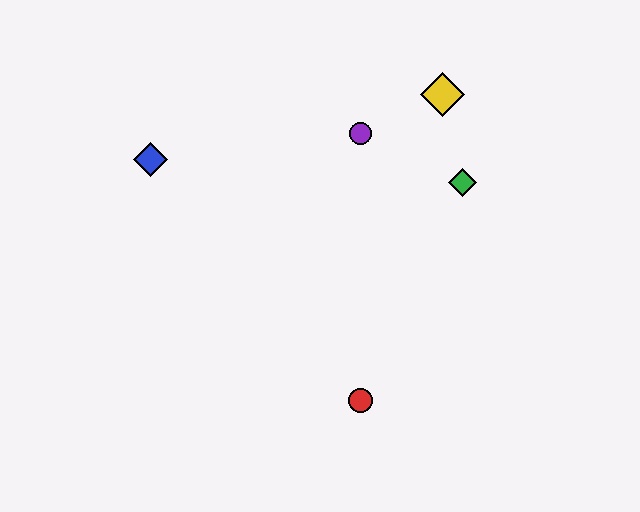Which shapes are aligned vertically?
The red circle, the purple circle are aligned vertically.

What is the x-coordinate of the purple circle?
The purple circle is at x≈361.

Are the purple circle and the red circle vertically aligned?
Yes, both are at x≈361.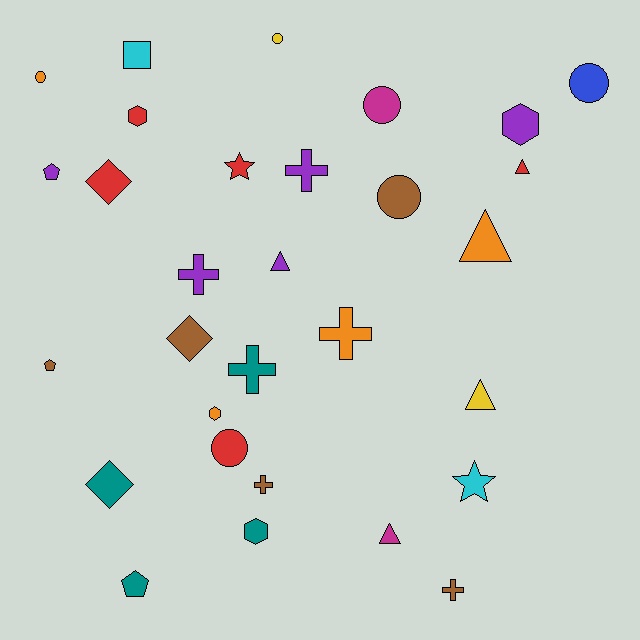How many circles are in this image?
There are 6 circles.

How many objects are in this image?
There are 30 objects.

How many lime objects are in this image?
There are no lime objects.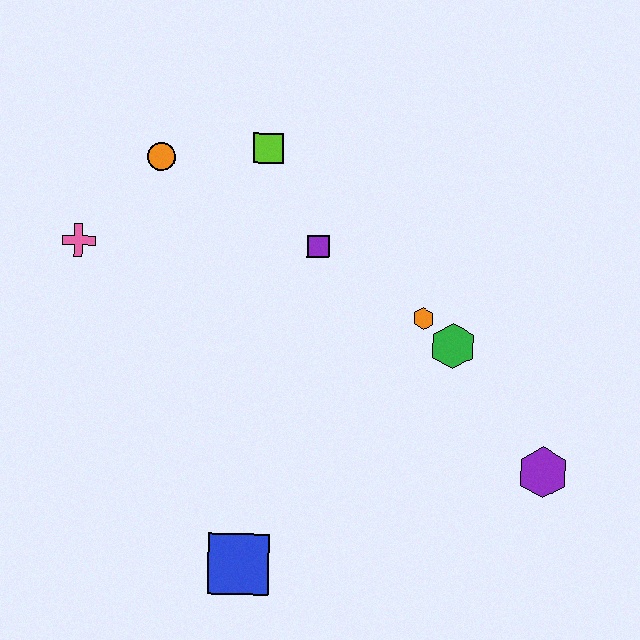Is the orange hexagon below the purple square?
Yes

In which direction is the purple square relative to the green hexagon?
The purple square is to the left of the green hexagon.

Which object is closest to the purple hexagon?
The green hexagon is closest to the purple hexagon.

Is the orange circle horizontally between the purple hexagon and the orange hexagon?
No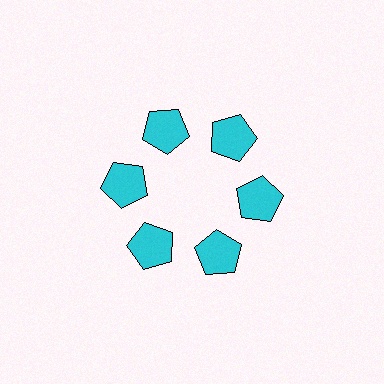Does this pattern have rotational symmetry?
Yes, this pattern has 6-fold rotational symmetry. It looks the same after rotating 60 degrees around the center.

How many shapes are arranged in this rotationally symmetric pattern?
There are 6 shapes, arranged in 6 groups of 1.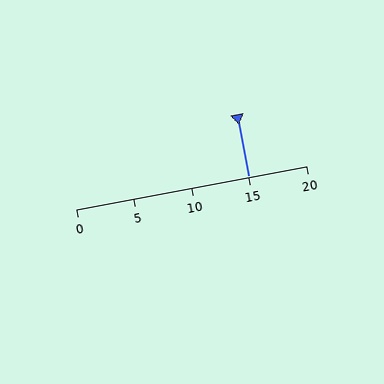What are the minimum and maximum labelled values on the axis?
The axis runs from 0 to 20.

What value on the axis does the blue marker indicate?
The marker indicates approximately 15.